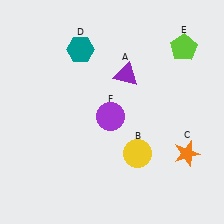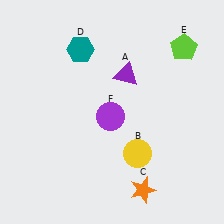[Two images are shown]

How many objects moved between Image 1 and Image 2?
1 object moved between the two images.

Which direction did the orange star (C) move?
The orange star (C) moved left.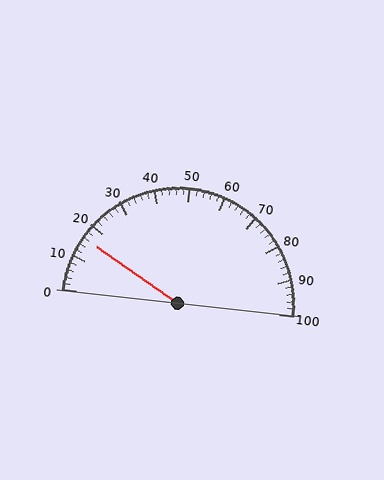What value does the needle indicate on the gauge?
The needle indicates approximately 16.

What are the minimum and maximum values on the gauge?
The gauge ranges from 0 to 100.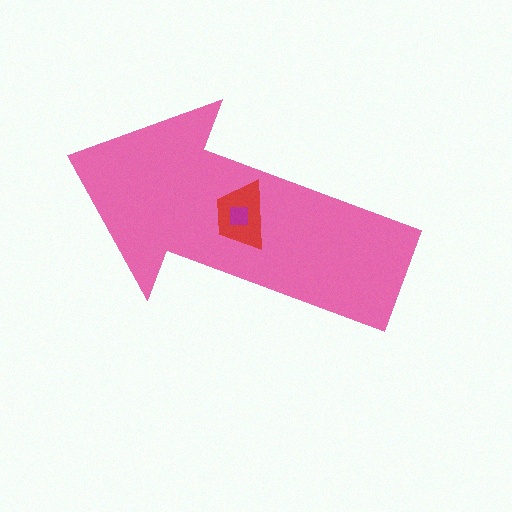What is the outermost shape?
The pink arrow.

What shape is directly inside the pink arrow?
The red trapezoid.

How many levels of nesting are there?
3.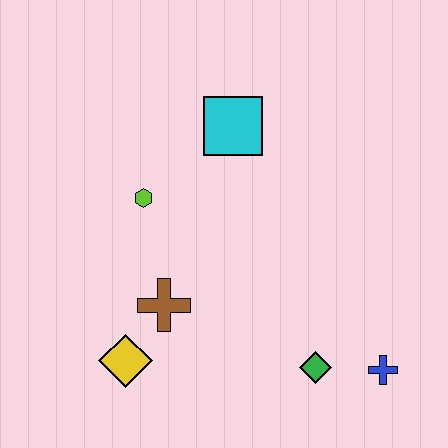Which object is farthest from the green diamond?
The cyan square is farthest from the green diamond.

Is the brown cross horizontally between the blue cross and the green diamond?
No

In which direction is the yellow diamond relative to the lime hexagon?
The yellow diamond is below the lime hexagon.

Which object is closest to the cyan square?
The lime hexagon is closest to the cyan square.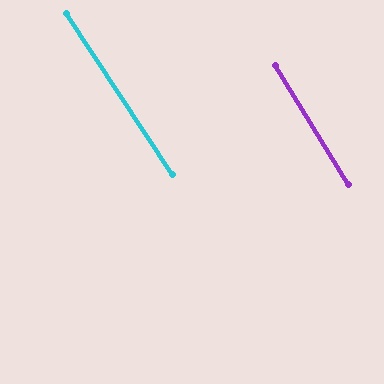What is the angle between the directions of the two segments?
Approximately 2 degrees.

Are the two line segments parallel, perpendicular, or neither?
Parallel — their directions differ by only 1.8°.